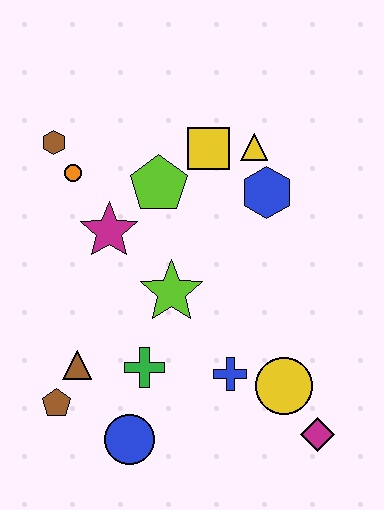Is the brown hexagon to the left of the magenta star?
Yes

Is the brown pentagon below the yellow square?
Yes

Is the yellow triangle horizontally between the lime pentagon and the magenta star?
No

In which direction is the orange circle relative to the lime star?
The orange circle is above the lime star.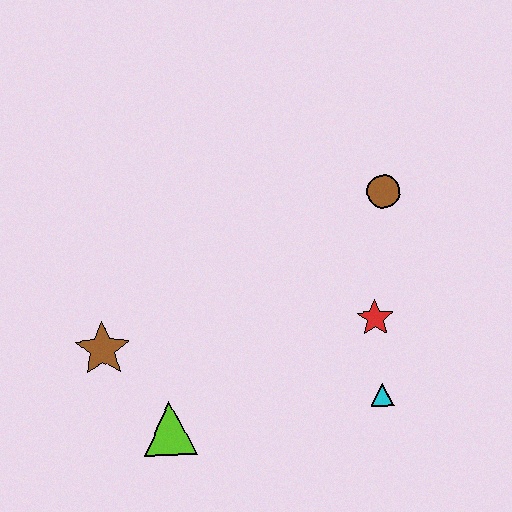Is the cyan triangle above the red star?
No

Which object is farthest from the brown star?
The brown circle is farthest from the brown star.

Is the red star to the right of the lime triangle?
Yes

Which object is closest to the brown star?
The lime triangle is closest to the brown star.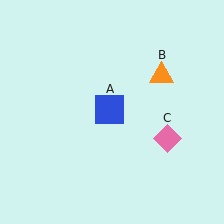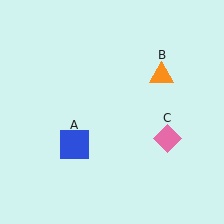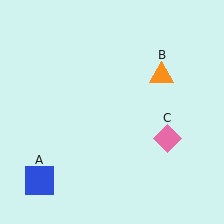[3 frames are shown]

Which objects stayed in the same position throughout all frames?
Orange triangle (object B) and pink diamond (object C) remained stationary.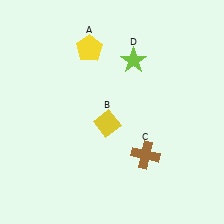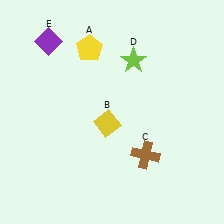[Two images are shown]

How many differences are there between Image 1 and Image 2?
There is 1 difference between the two images.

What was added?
A purple diamond (E) was added in Image 2.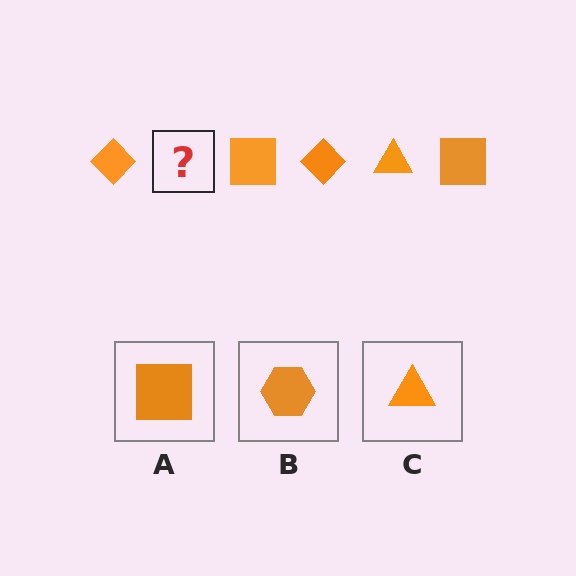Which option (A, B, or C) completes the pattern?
C.